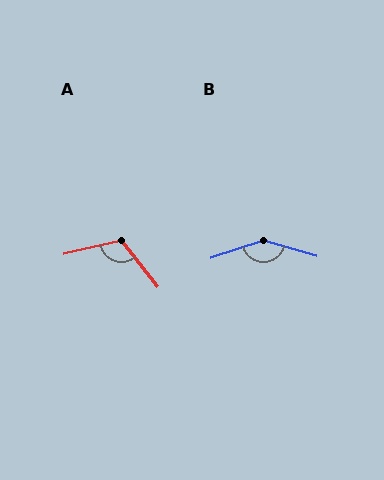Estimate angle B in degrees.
Approximately 145 degrees.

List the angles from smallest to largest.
A (114°), B (145°).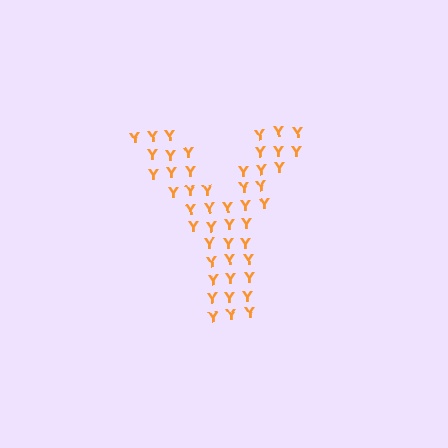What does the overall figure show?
The overall figure shows the letter Y.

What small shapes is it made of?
It is made of small letter Y's.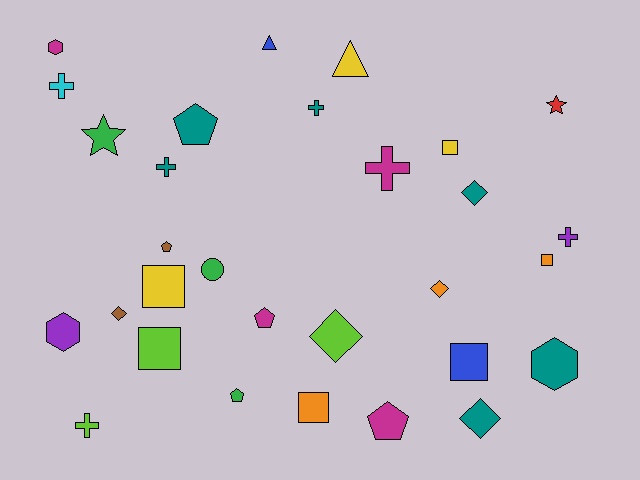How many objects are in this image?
There are 30 objects.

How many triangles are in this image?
There are 2 triangles.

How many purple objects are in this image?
There are 2 purple objects.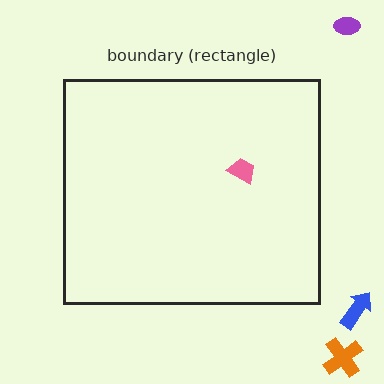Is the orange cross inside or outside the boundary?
Outside.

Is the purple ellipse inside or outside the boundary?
Outside.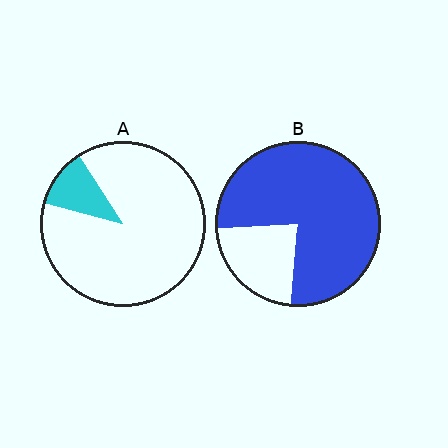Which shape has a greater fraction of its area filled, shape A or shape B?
Shape B.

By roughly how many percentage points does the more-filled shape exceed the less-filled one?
By roughly 65 percentage points (B over A).